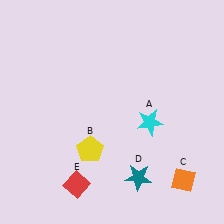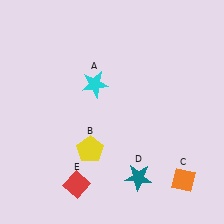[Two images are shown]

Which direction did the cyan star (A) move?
The cyan star (A) moved left.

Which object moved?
The cyan star (A) moved left.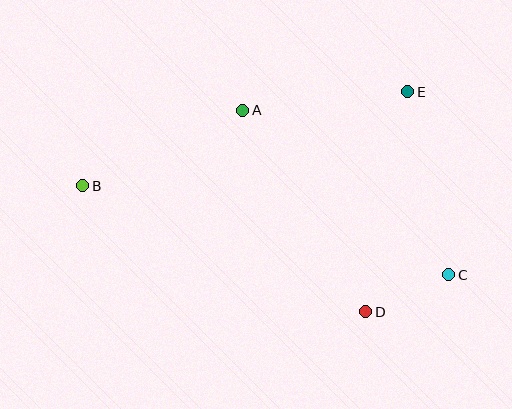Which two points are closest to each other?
Points C and D are closest to each other.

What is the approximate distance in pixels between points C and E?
The distance between C and E is approximately 187 pixels.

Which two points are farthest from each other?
Points B and C are farthest from each other.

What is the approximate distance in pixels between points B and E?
The distance between B and E is approximately 338 pixels.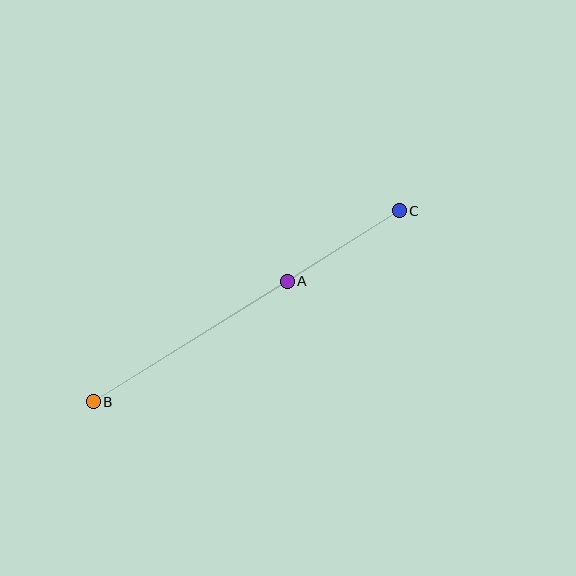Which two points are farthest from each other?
Points B and C are farthest from each other.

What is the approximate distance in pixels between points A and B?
The distance between A and B is approximately 228 pixels.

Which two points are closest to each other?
Points A and C are closest to each other.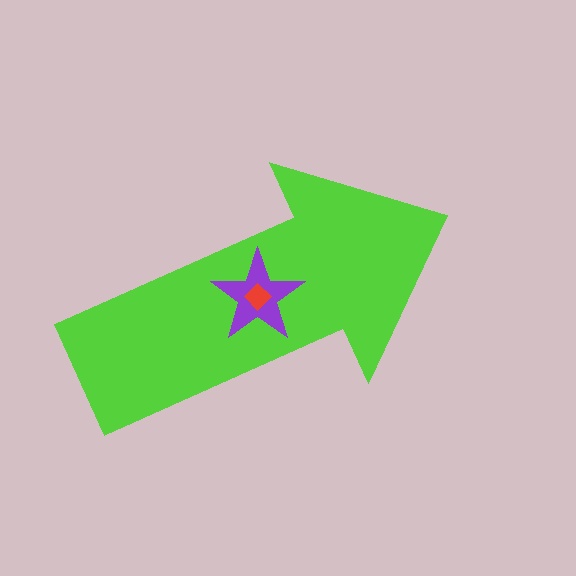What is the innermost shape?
The red diamond.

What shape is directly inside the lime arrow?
The purple star.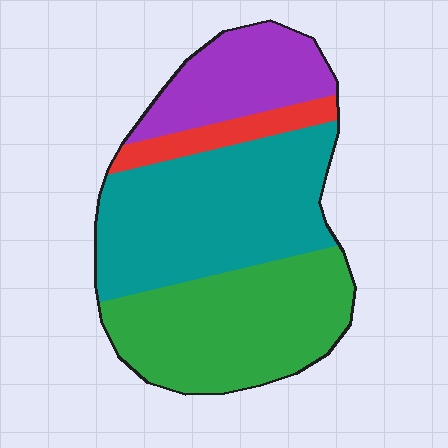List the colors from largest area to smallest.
From largest to smallest: teal, green, purple, red.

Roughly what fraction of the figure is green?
Green takes up between a quarter and a half of the figure.